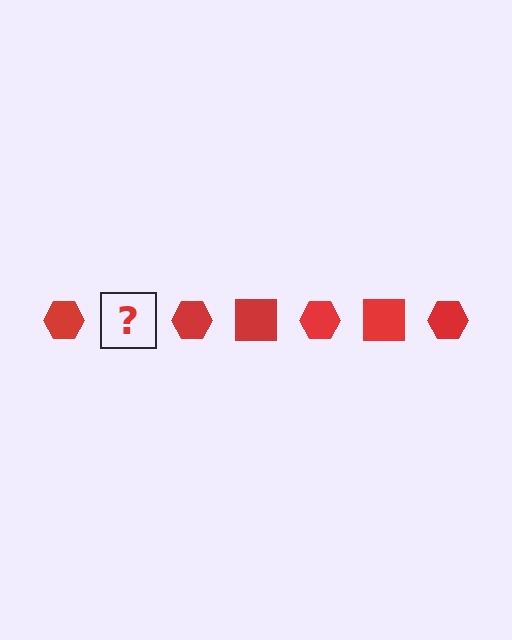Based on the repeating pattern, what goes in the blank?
The blank should be a red square.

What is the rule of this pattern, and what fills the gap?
The rule is that the pattern cycles through hexagon, square shapes in red. The gap should be filled with a red square.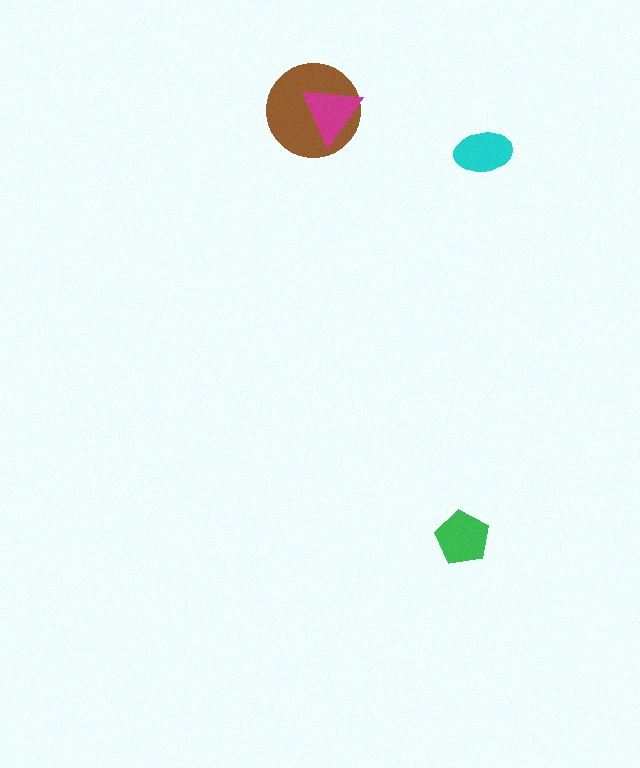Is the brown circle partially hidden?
Yes, it is partially covered by another shape.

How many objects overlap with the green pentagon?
0 objects overlap with the green pentagon.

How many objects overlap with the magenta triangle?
1 object overlaps with the magenta triangle.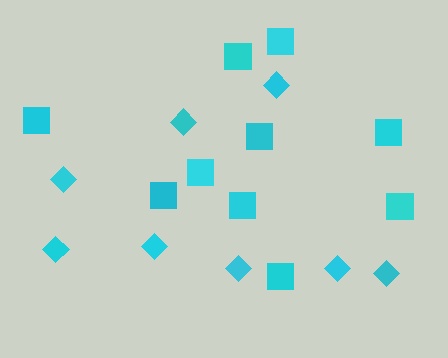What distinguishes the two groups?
There are 2 groups: one group of diamonds (8) and one group of squares (10).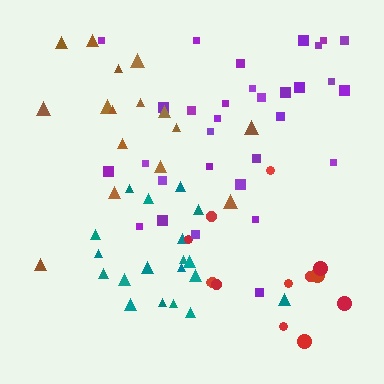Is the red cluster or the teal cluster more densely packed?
Teal.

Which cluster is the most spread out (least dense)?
Brown.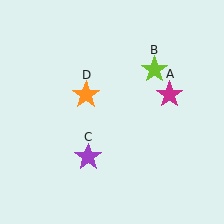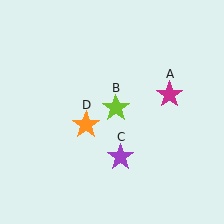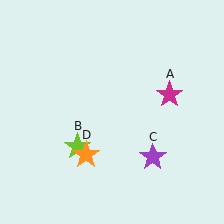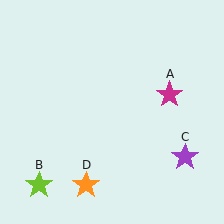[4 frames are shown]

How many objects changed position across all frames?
3 objects changed position: lime star (object B), purple star (object C), orange star (object D).